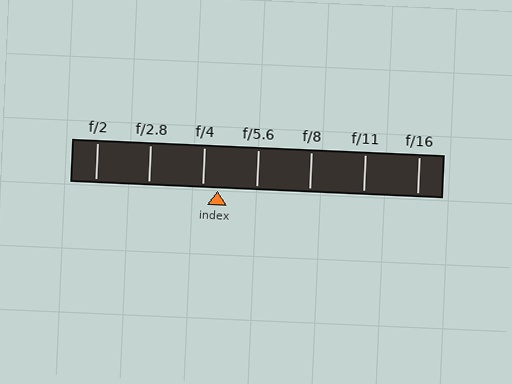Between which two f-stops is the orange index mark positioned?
The index mark is between f/4 and f/5.6.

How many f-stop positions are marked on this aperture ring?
There are 7 f-stop positions marked.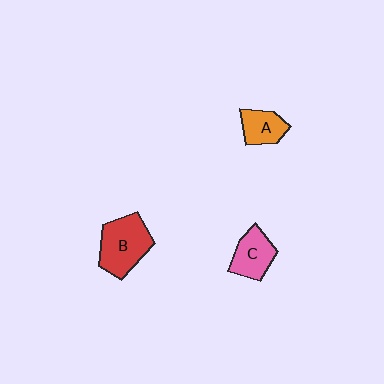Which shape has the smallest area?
Shape A (orange).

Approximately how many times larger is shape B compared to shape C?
Approximately 1.5 times.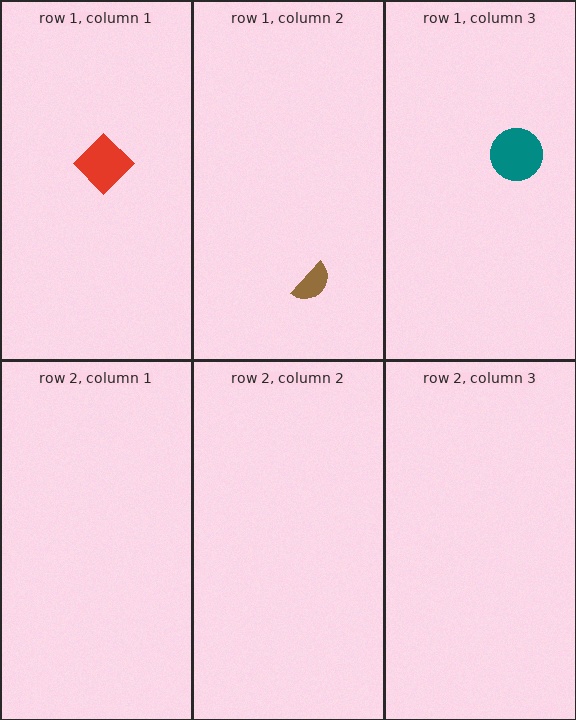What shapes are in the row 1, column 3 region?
The teal circle.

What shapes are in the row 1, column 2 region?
The brown semicircle.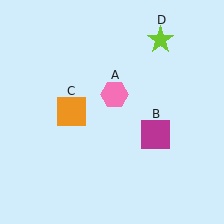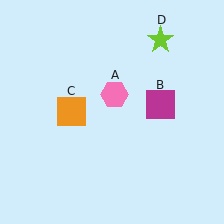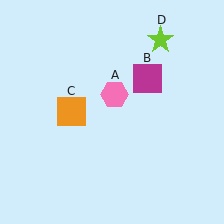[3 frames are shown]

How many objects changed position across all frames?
1 object changed position: magenta square (object B).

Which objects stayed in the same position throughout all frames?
Pink hexagon (object A) and orange square (object C) and lime star (object D) remained stationary.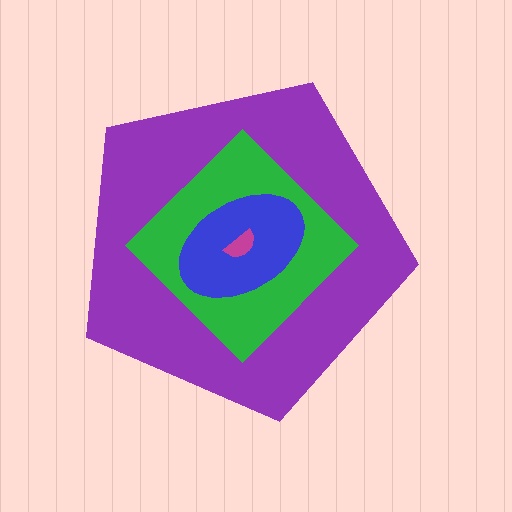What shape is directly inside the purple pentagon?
The green diamond.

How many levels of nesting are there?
4.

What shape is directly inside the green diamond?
The blue ellipse.